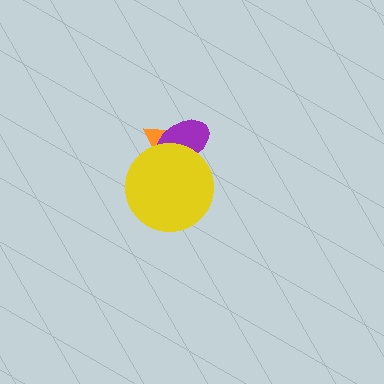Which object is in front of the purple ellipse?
The yellow circle is in front of the purple ellipse.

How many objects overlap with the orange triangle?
2 objects overlap with the orange triangle.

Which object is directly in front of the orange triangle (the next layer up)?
The purple ellipse is directly in front of the orange triangle.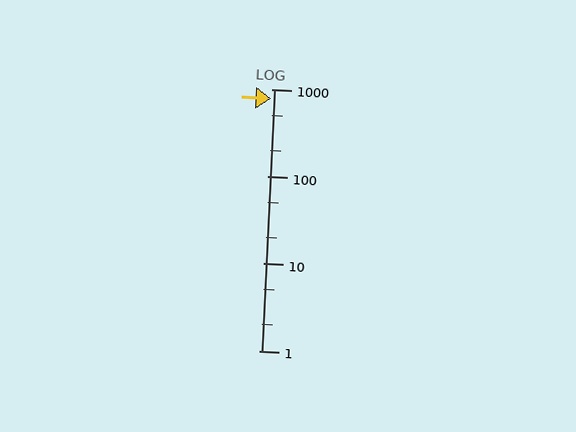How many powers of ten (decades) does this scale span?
The scale spans 3 decades, from 1 to 1000.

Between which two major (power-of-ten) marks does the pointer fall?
The pointer is between 100 and 1000.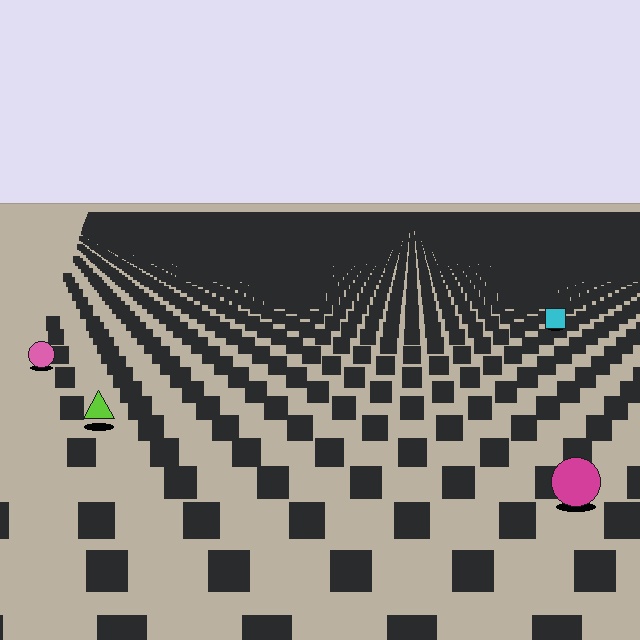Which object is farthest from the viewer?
The cyan square is farthest from the viewer. It appears smaller and the ground texture around it is denser.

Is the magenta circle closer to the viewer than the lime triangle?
Yes. The magenta circle is closer — you can tell from the texture gradient: the ground texture is coarser near it.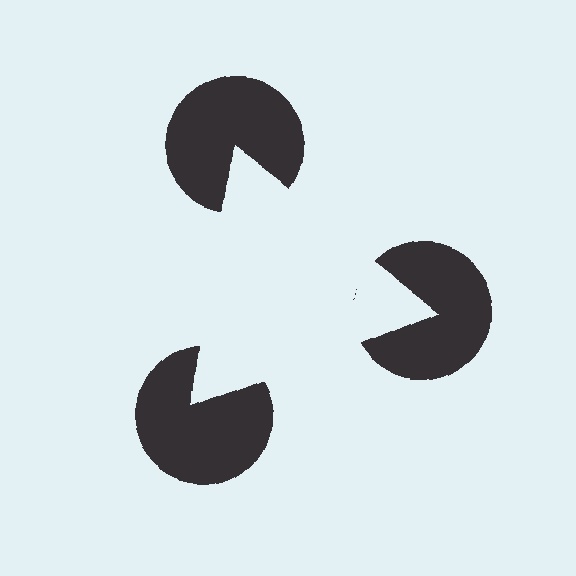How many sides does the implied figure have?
3 sides.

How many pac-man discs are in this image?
There are 3 — one at each vertex of the illusory triangle.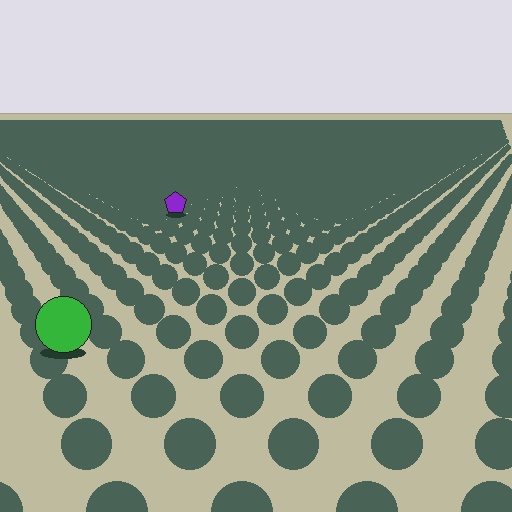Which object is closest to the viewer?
The green circle is closest. The texture marks near it are larger and more spread out.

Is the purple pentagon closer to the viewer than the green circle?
No. The green circle is closer — you can tell from the texture gradient: the ground texture is coarser near it.